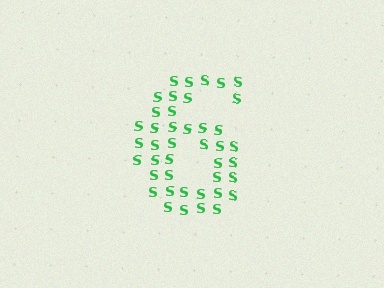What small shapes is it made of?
It is made of small letter S's.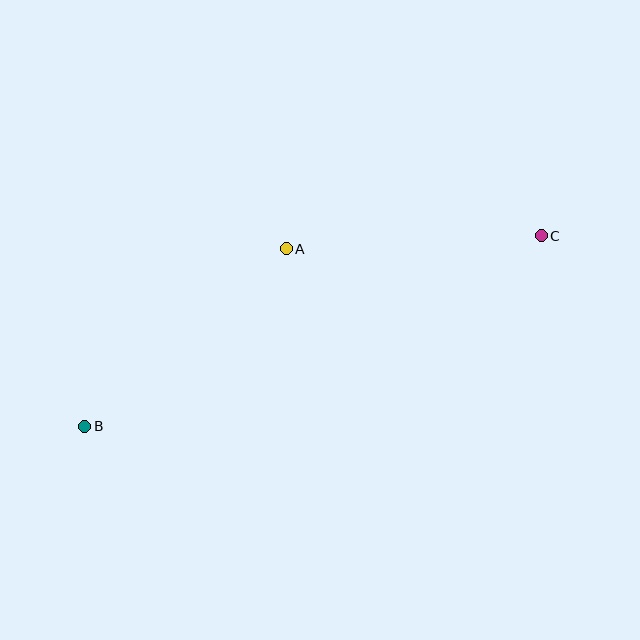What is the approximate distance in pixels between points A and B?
The distance between A and B is approximately 269 pixels.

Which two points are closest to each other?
Points A and C are closest to each other.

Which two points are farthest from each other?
Points B and C are farthest from each other.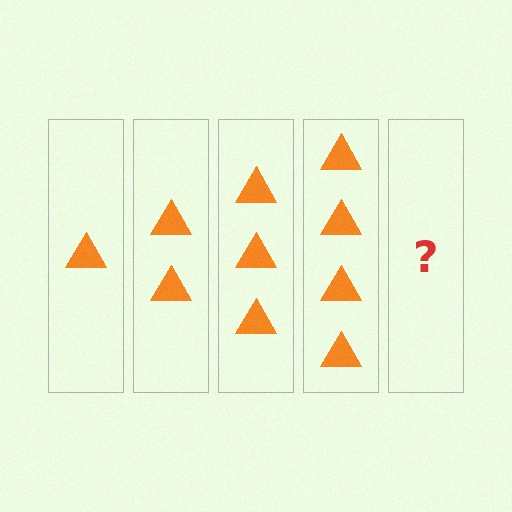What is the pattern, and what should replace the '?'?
The pattern is that each step adds one more triangle. The '?' should be 5 triangles.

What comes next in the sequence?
The next element should be 5 triangles.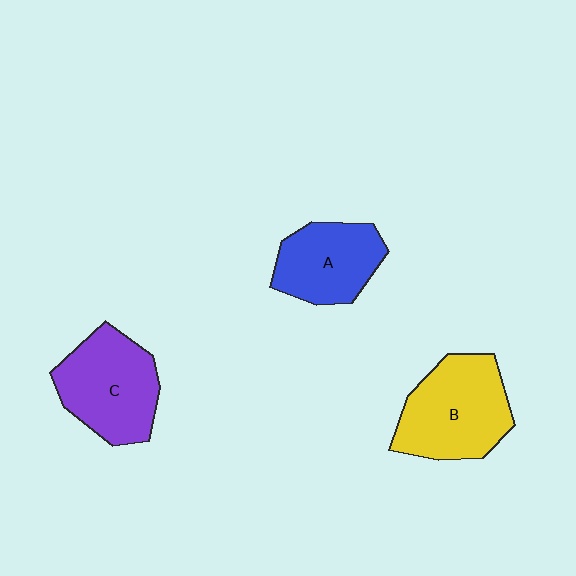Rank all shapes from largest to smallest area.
From largest to smallest: B (yellow), C (purple), A (blue).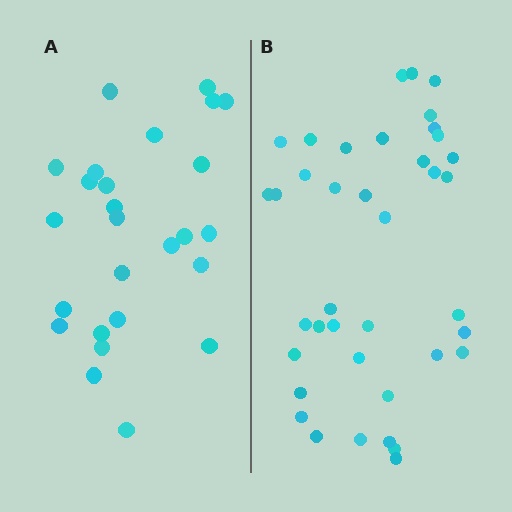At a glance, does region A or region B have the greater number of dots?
Region B (the right region) has more dots.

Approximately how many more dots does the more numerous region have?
Region B has approximately 15 more dots than region A.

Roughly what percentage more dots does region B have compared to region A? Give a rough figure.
About 50% more.